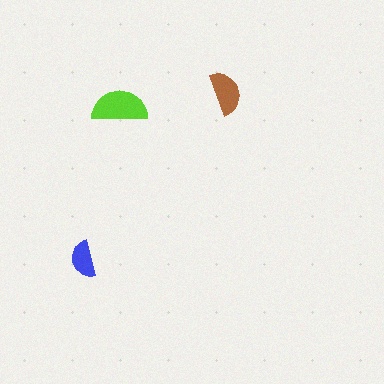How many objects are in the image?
There are 3 objects in the image.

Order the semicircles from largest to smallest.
the lime one, the brown one, the blue one.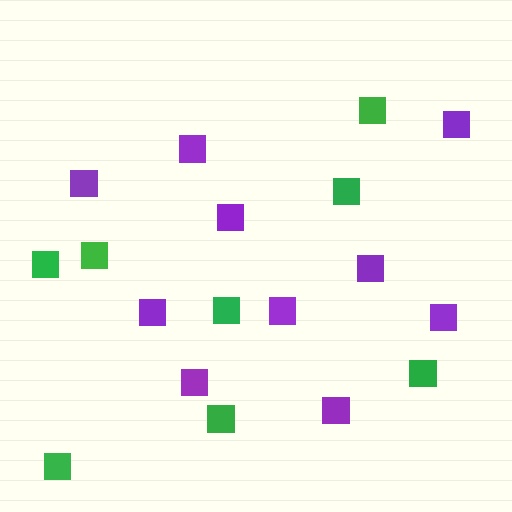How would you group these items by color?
There are 2 groups: one group of purple squares (10) and one group of green squares (8).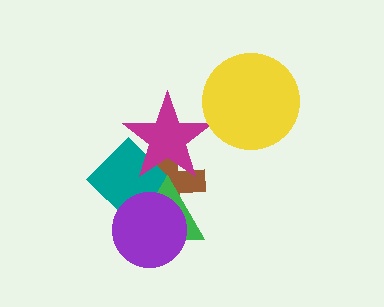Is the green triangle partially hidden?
Yes, it is partially covered by another shape.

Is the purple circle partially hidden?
No, no other shape covers it.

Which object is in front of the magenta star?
The green triangle is in front of the magenta star.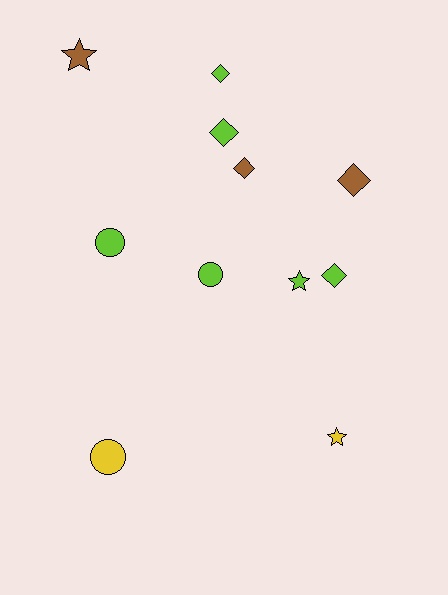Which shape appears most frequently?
Diamond, with 5 objects.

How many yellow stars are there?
There is 1 yellow star.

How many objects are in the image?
There are 11 objects.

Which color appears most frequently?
Lime, with 6 objects.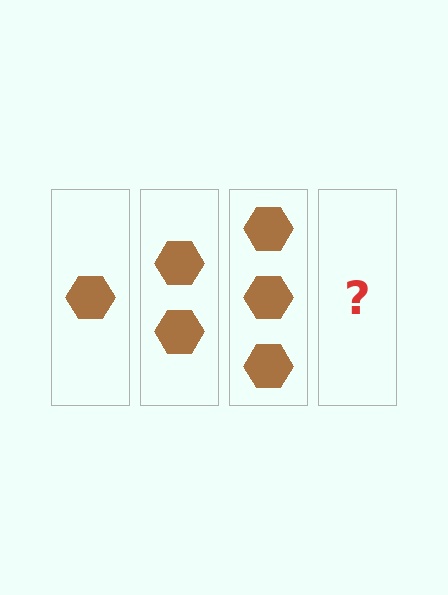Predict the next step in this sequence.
The next step is 4 hexagons.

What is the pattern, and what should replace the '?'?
The pattern is that each step adds one more hexagon. The '?' should be 4 hexagons.